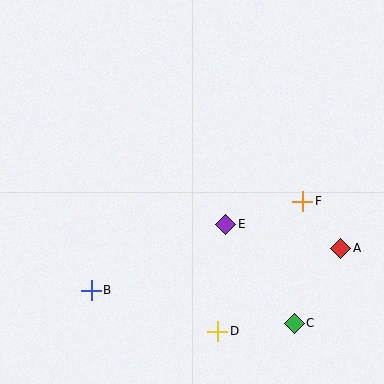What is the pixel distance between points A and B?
The distance between A and B is 253 pixels.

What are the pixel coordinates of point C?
Point C is at (294, 323).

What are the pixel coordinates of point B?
Point B is at (91, 290).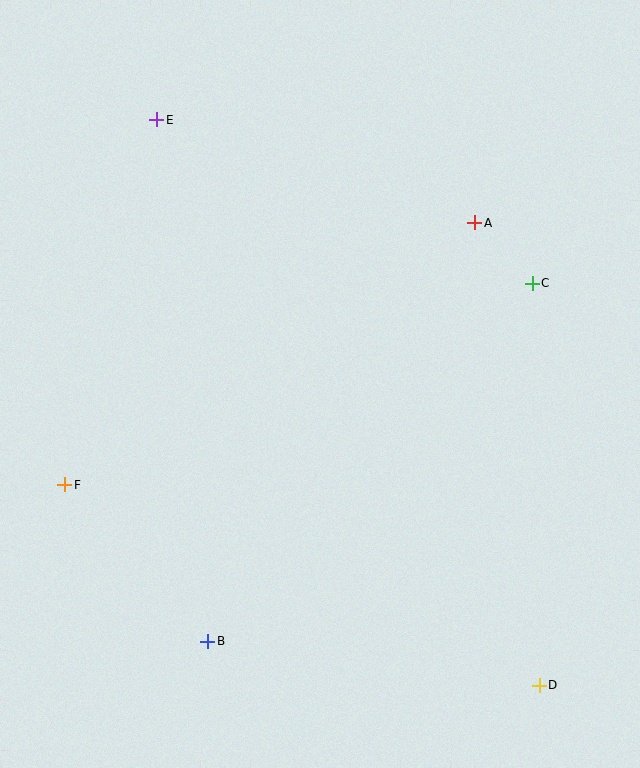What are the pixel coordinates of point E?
Point E is at (157, 120).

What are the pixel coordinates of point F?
Point F is at (65, 485).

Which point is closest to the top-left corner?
Point E is closest to the top-left corner.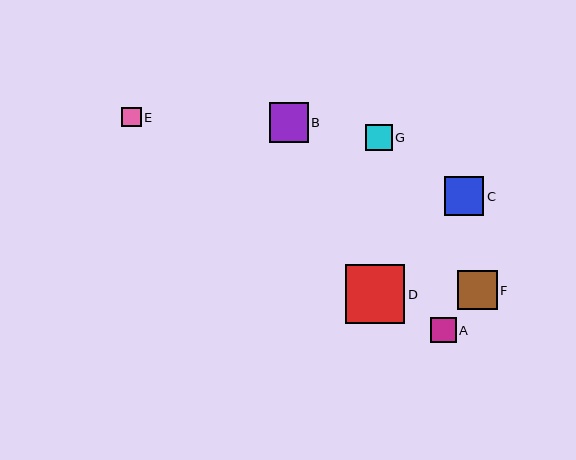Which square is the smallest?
Square E is the smallest with a size of approximately 20 pixels.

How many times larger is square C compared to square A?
Square C is approximately 1.5 times the size of square A.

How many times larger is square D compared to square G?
Square D is approximately 2.2 times the size of square G.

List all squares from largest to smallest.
From largest to smallest: D, F, C, B, G, A, E.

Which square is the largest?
Square D is the largest with a size of approximately 59 pixels.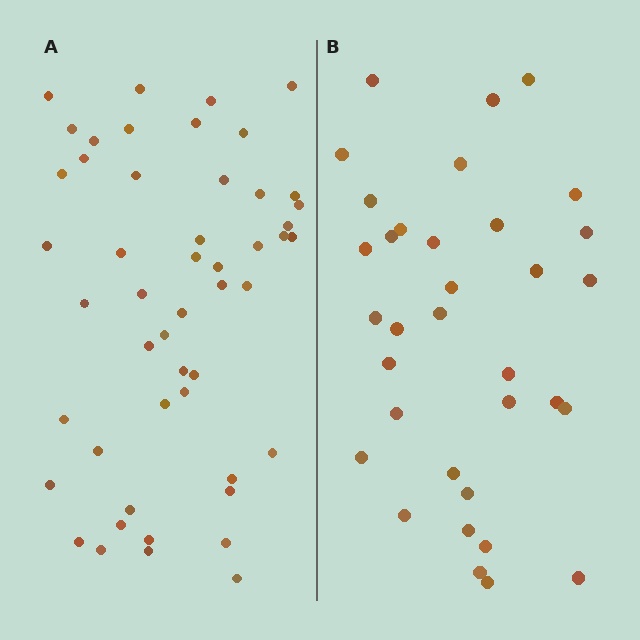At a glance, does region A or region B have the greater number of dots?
Region A (the left region) has more dots.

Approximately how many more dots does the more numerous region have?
Region A has approximately 15 more dots than region B.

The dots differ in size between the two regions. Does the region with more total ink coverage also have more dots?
No. Region B has more total ink coverage because its dots are larger, but region A actually contains more individual dots. Total area can be misleading — the number of items is what matters here.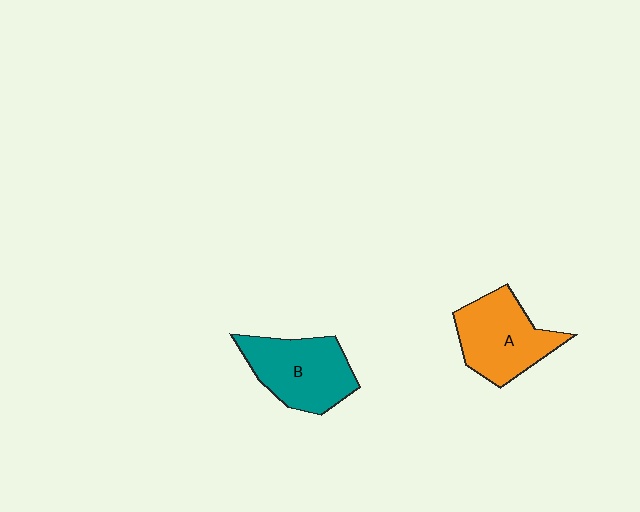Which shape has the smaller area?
Shape A (orange).